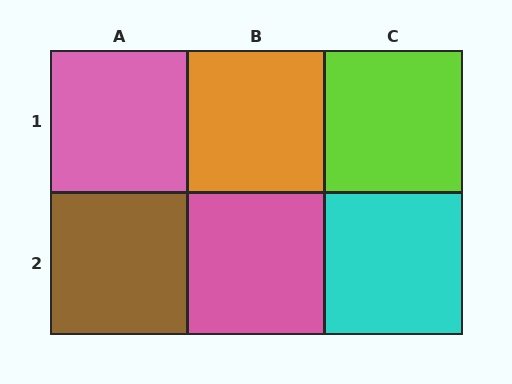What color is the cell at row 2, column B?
Pink.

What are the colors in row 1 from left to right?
Pink, orange, lime.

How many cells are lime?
1 cell is lime.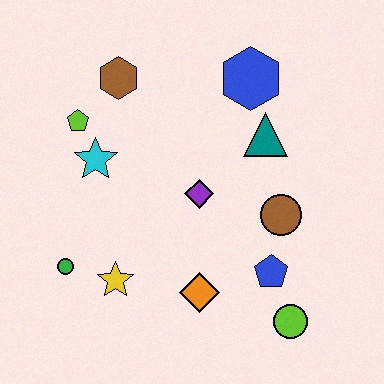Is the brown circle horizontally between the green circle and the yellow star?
No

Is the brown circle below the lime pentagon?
Yes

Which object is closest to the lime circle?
The blue pentagon is closest to the lime circle.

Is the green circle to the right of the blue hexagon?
No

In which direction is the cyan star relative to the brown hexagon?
The cyan star is below the brown hexagon.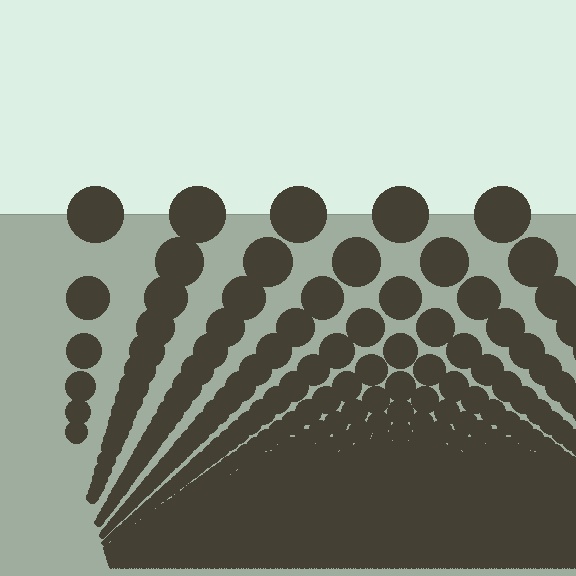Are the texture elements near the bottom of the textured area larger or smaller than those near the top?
Smaller. The gradient is inverted — elements near the bottom are smaller and denser.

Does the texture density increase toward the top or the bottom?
Density increases toward the bottom.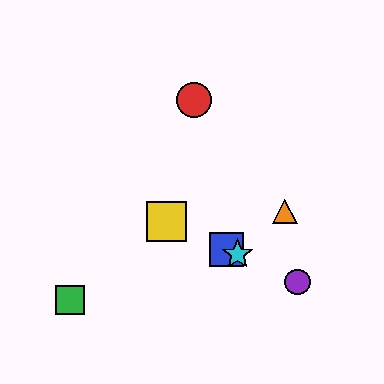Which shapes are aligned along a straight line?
The blue square, the yellow square, the purple circle, the cyan star are aligned along a straight line.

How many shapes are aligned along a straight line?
4 shapes (the blue square, the yellow square, the purple circle, the cyan star) are aligned along a straight line.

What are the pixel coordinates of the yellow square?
The yellow square is at (167, 221).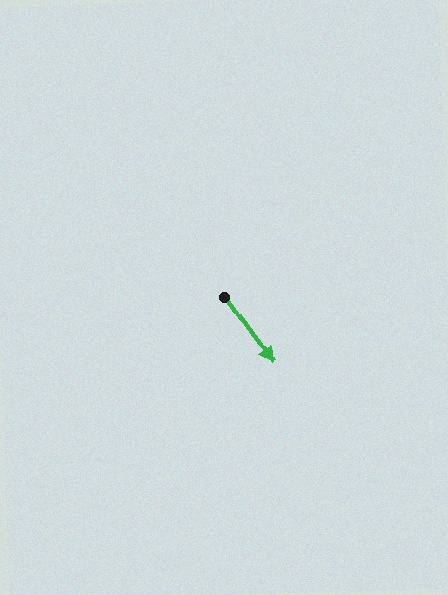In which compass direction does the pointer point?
Southeast.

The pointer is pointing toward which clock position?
Roughly 5 o'clock.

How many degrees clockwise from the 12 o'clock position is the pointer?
Approximately 144 degrees.